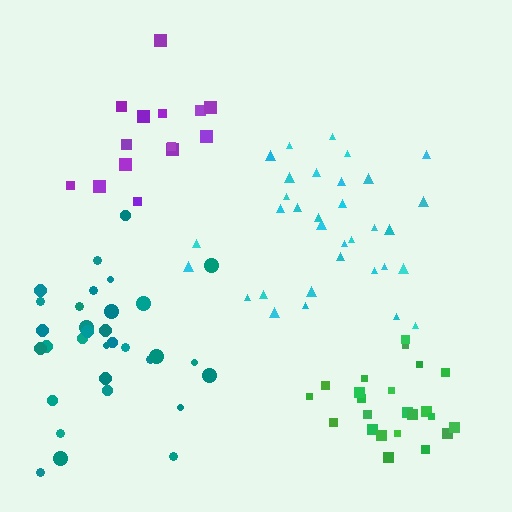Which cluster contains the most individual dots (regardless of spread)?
Cyan (33).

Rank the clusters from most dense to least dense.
green, cyan, teal, purple.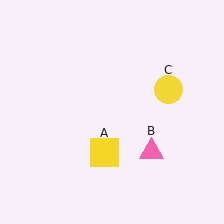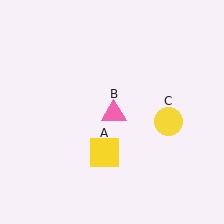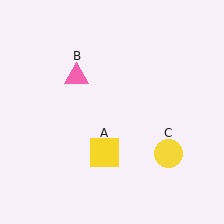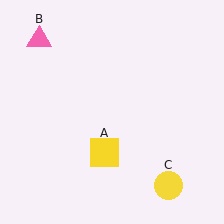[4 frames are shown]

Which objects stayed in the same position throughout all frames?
Yellow square (object A) remained stationary.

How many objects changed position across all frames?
2 objects changed position: pink triangle (object B), yellow circle (object C).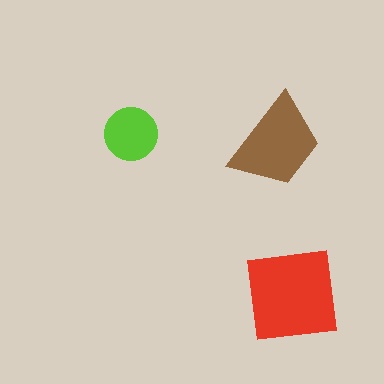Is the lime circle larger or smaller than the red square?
Smaller.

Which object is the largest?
The red square.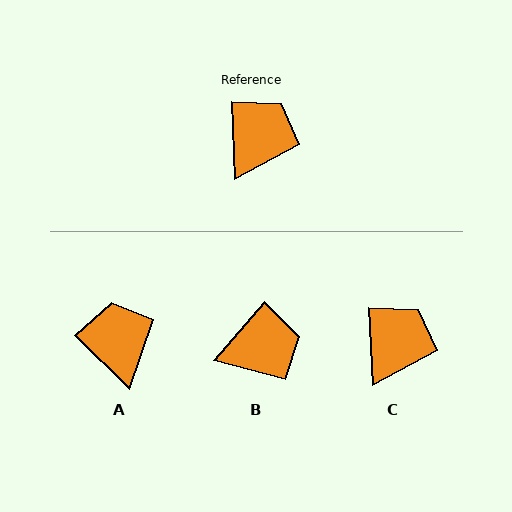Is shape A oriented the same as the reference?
No, it is off by about 43 degrees.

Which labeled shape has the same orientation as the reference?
C.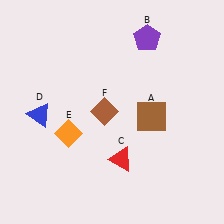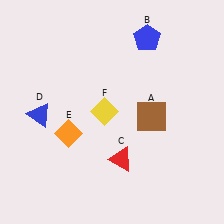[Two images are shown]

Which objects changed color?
B changed from purple to blue. F changed from brown to yellow.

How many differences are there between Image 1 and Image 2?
There are 2 differences between the two images.